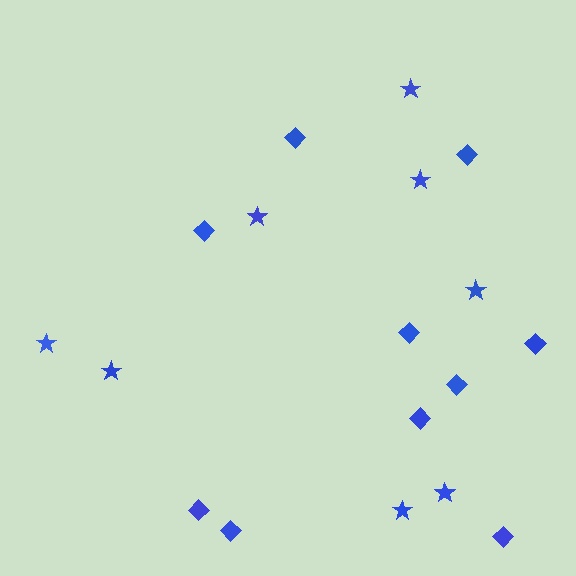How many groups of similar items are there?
There are 2 groups: one group of diamonds (10) and one group of stars (8).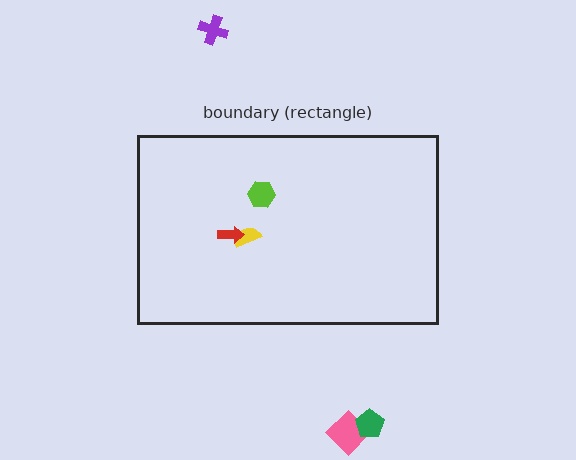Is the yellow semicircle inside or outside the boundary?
Inside.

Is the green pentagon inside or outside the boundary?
Outside.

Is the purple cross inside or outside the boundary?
Outside.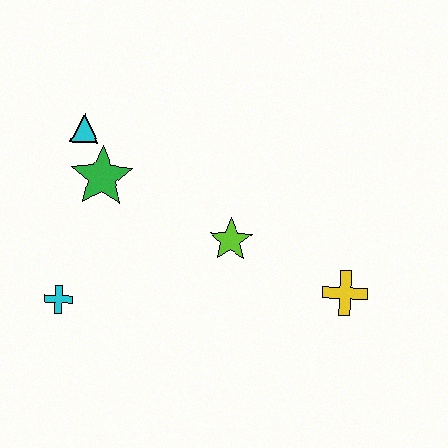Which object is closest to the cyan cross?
The green star is closest to the cyan cross.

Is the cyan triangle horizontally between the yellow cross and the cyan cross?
Yes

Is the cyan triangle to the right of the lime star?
No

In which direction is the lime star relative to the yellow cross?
The lime star is to the left of the yellow cross.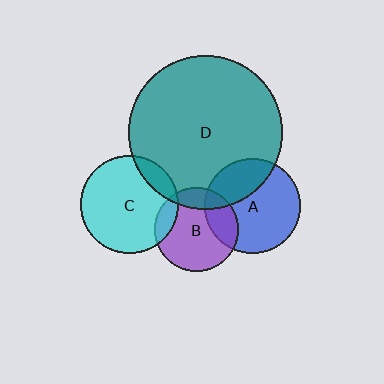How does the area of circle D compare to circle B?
Approximately 3.4 times.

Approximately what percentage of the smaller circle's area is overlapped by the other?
Approximately 15%.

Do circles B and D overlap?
Yes.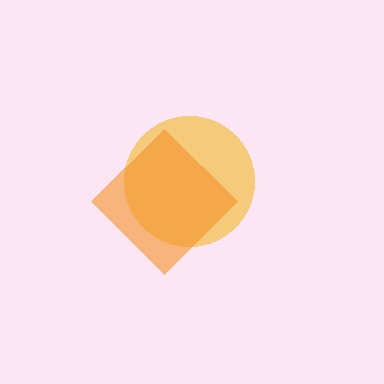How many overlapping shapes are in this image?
There are 2 overlapping shapes in the image.